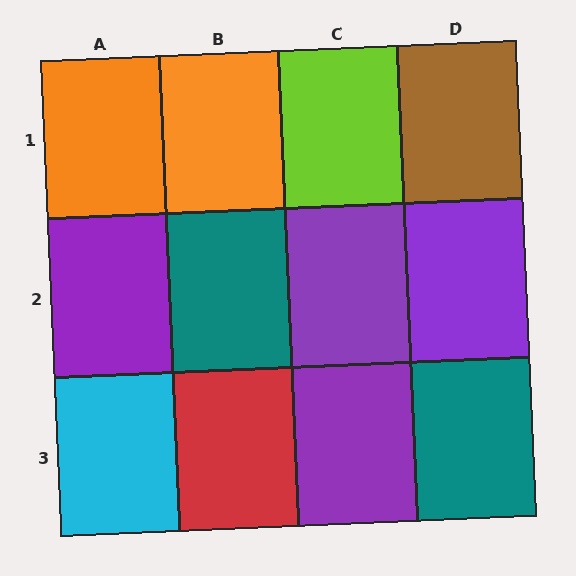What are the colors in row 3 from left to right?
Cyan, red, purple, teal.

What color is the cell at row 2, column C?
Purple.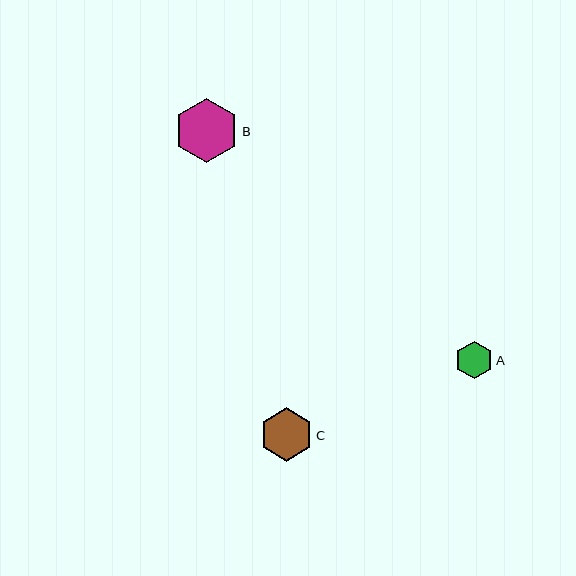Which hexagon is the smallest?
Hexagon A is the smallest with a size of approximately 37 pixels.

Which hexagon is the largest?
Hexagon B is the largest with a size of approximately 64 pixels.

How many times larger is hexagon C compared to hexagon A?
Hexagon C is approximately 1.4 times the size of hexagon A.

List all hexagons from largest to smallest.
From largest to smallest: B, C, A.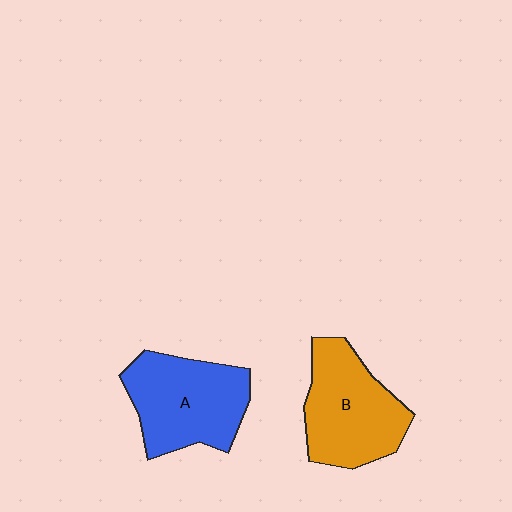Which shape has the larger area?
Shape A (blue).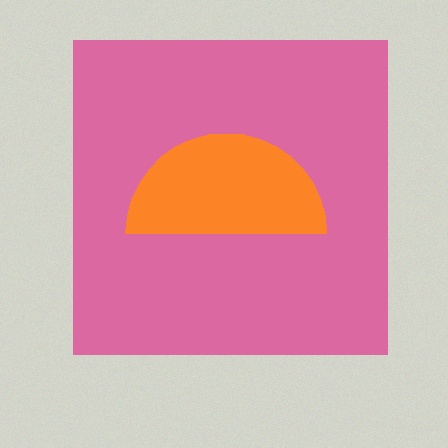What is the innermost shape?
The orange semicircle.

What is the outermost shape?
The pink square.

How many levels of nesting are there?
2.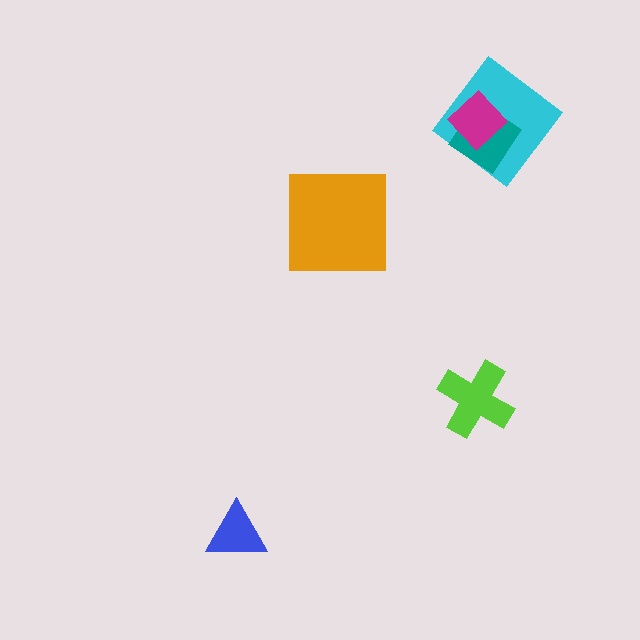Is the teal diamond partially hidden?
Yes, it is partially covered by another shape.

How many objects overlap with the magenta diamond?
2 objects overlap with the magenta diamond.